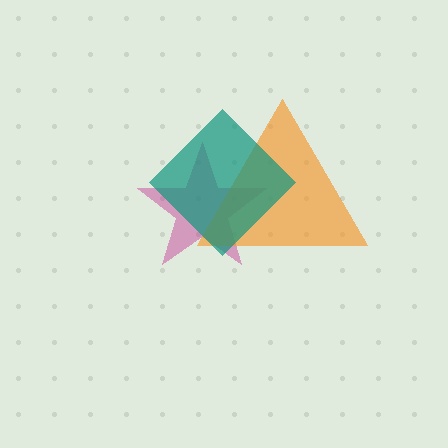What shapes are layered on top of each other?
The layered shapes are: a magenta star, an orange triangle, a teal diamond.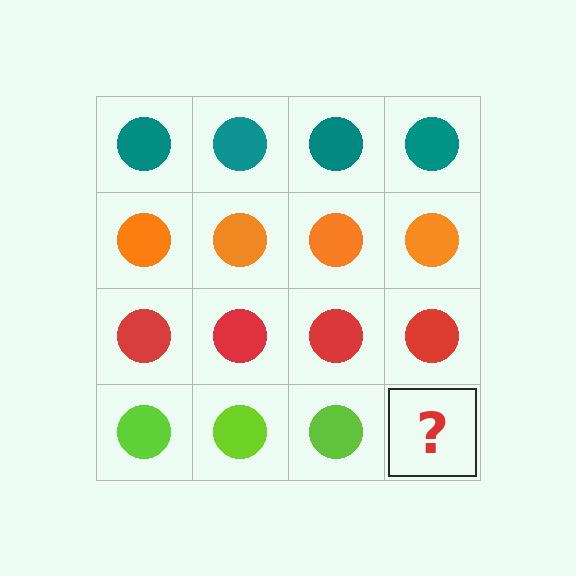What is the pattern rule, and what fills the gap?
The rule is that each row has a consistent color. The gap should be filled with a lime circle.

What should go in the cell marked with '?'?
The missing cell should contain a lime circle.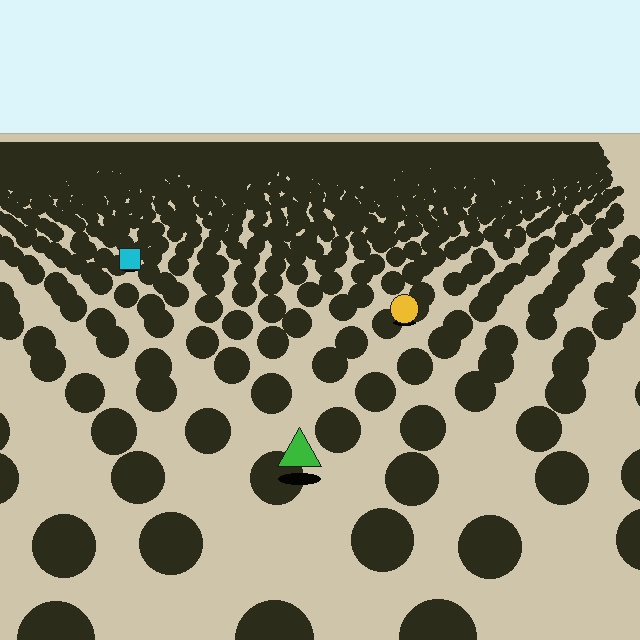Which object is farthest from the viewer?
The cyan square is farthest from the viewer. It appears smaller and the ground texture around it is denser.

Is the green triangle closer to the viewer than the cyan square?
Yes. The green triangle is closer — you can tell from the texture gradient: the ground texture is coarser near it.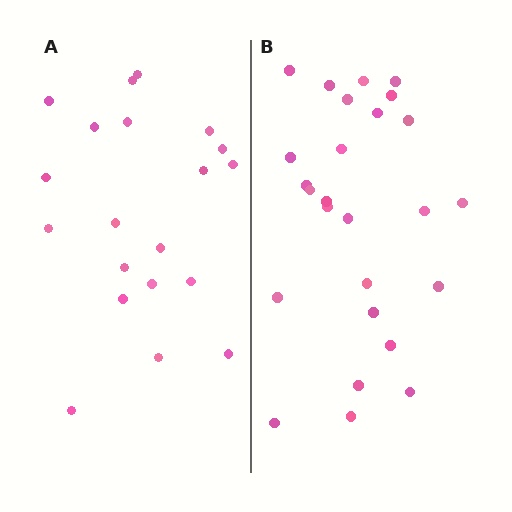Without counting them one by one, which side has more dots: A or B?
Region B (the right region) has more dots.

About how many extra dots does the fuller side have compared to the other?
Region B has about 6 more dots than region A.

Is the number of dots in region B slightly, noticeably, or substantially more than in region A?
Region B has noticeably more, but not dramatically so. The ratio is roughly 1.3 to 1.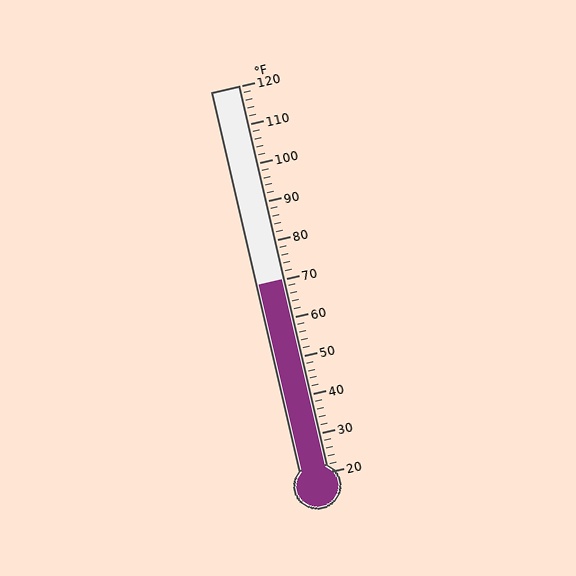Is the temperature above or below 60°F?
The temperature is above 60°F.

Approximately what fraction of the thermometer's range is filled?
The thermometer is filled to approximately 50% of its range.